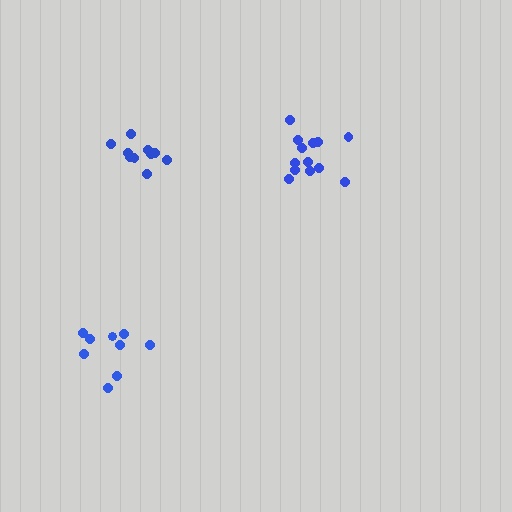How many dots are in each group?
Group 1: 13 dots, Group 2: 10 dots, Group 3: 9 dots (32 total).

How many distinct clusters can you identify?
There are 3 distinct clusters.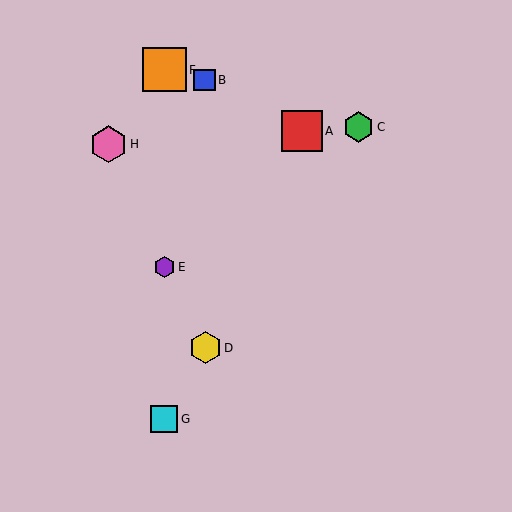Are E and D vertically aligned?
No, E is at x≈164 and D is at x≈206.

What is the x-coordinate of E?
Object E is at x≈164.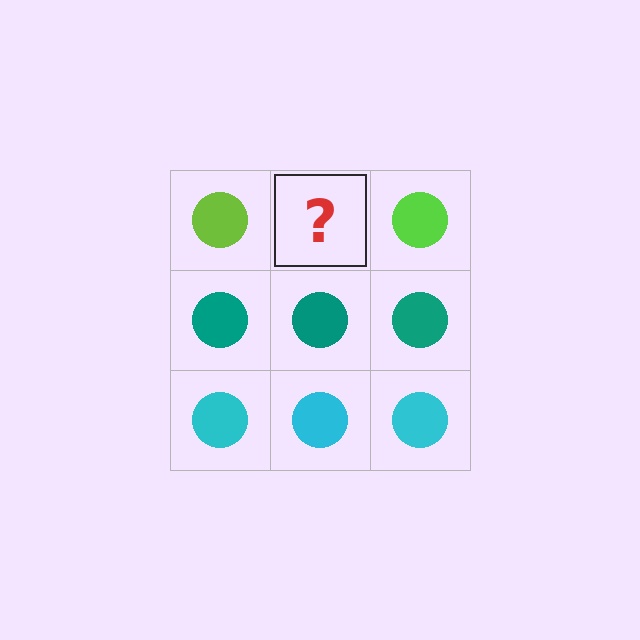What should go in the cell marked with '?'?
The missing cell should contain a lime circle.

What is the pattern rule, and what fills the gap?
The rule is that each row has a consistent color. The gap should be filled with a lime circle.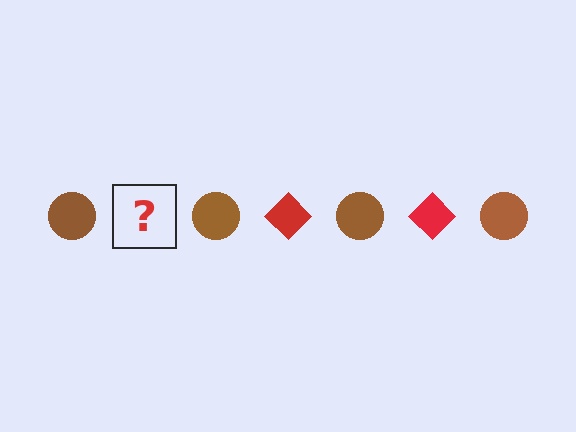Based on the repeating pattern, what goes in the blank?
The blank should be a red diamond.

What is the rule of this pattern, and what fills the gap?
The rule is that the pattern alternates between brown circle and red diamond. The gap should be filled with a red diamond.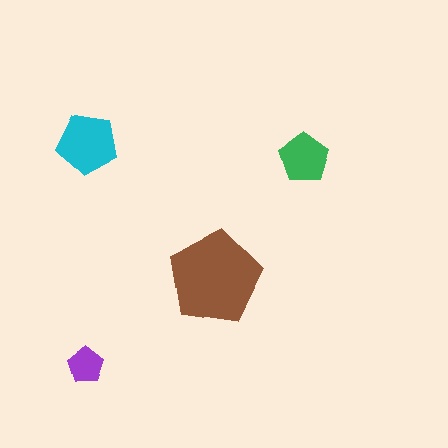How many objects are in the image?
There are 4 objects in the image.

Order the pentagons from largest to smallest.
the brown one, the cyan one, the green one, the purple one.